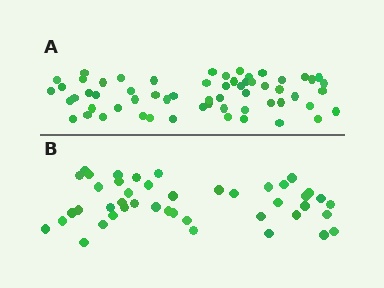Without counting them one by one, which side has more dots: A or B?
Region A (the top region) has more dots.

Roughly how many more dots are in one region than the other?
Region A has approximately 15 more dots than region B.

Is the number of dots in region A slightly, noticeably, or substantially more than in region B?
Region A has noticeably more, but not dramatically so. The ratio is roughly 1.4 to 1.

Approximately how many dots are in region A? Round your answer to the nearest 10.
About 60 dots.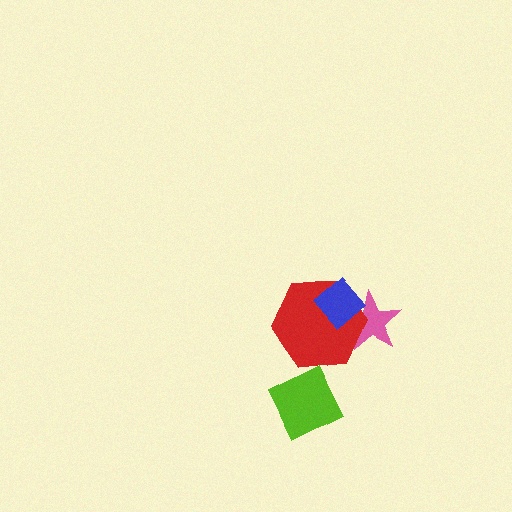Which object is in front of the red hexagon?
The blue diamond is in front of the red hexagon.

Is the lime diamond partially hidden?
No, no other shape covers it.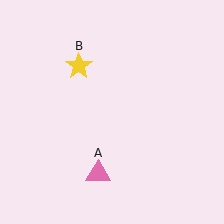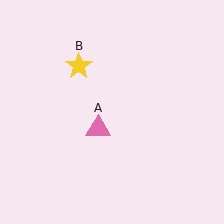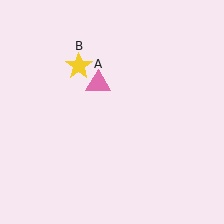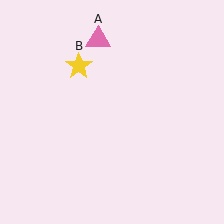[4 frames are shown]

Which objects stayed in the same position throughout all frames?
Yellow star (object B) remained stationary.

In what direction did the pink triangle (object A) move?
The pink triangle (object A) moved up.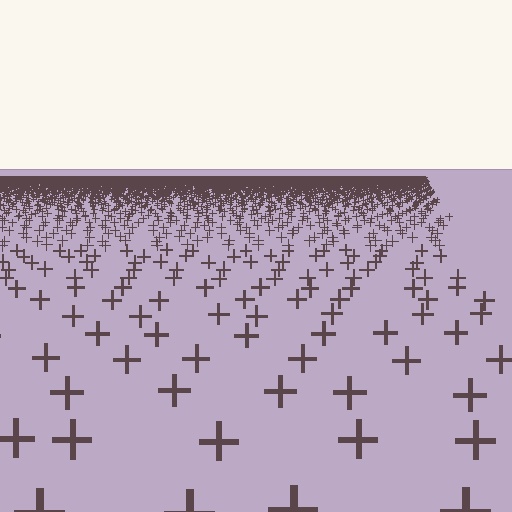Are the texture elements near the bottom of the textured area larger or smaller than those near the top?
Larger. Near the bottom, elements are closer to the viewer and appear at a bigger on-screen size.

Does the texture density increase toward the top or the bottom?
Density increases toward the top.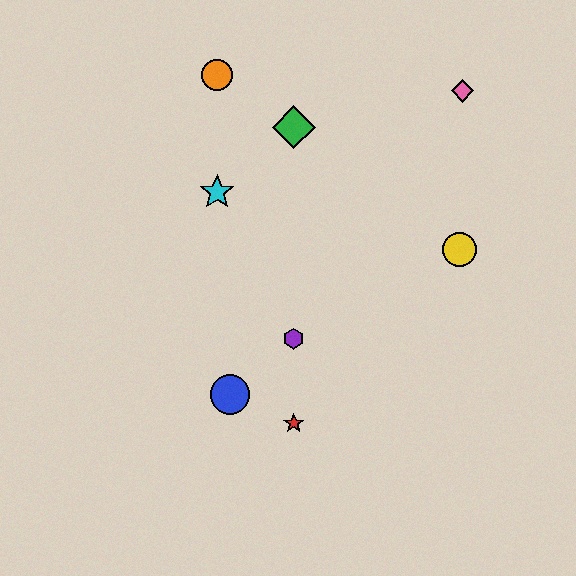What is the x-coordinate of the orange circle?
The orange circle is at x≈217.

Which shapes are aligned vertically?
The red star, the green diamond, the purple hexagon are aligned vertically.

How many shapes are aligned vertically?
3 shapes (the red star, the green diamond, the purple hexagon) are aligned vertically.